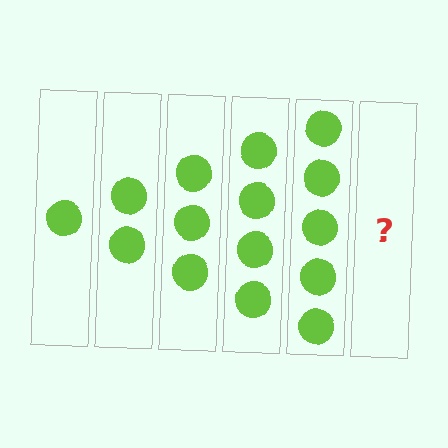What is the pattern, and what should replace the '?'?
The pattern is that each step adds one more circle. The '?' should be 6 circles.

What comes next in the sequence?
The next element should be 6 circles.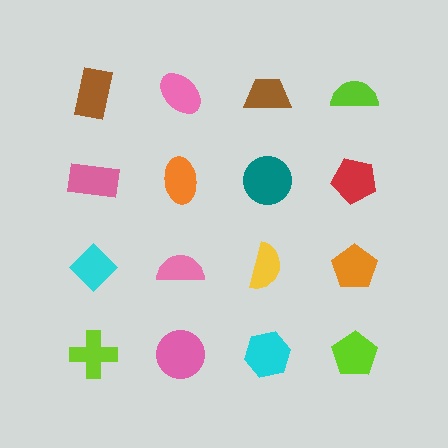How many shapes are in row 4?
4 shapes.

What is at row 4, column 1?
A lime cross.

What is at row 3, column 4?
An orange pentagon.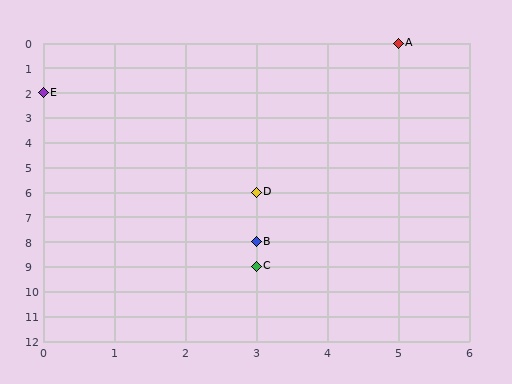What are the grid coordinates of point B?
Point B is at grid coordinates (3, 8).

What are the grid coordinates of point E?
Point E is at grid coordinates (0, 2).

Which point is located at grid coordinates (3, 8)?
Point B is at (3, 8).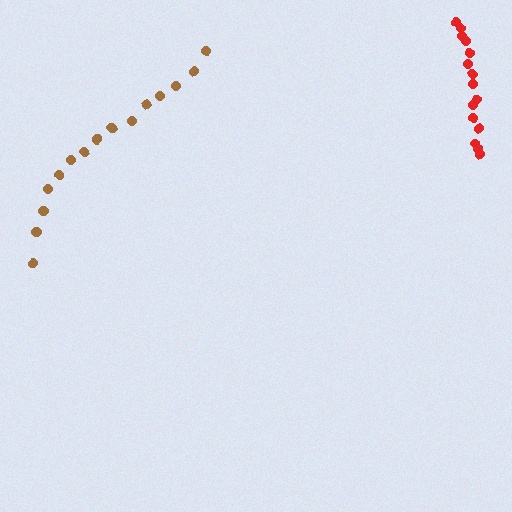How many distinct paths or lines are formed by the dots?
There are 2 distinct paths.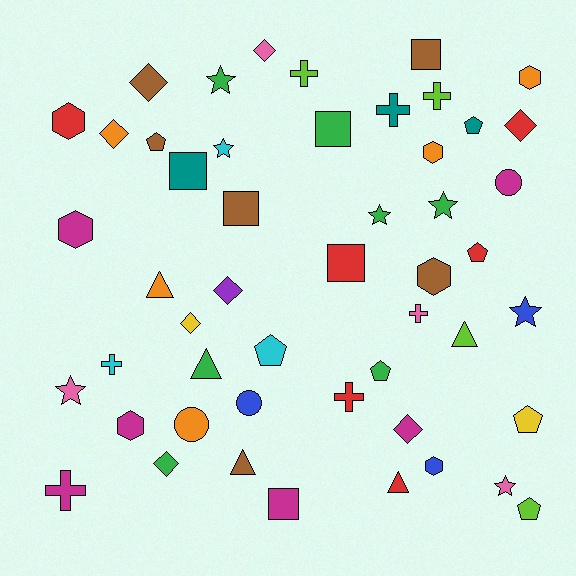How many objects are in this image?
There are 50 objects.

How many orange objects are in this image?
There are 5 orange objects.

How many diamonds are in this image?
There are 8 diamonds.